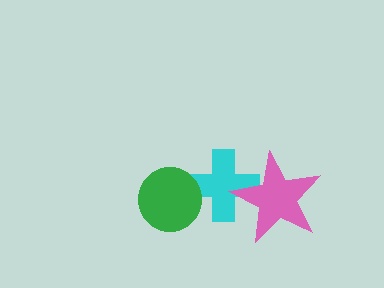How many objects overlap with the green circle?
1 object overlaps with the green circle.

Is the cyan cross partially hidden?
Yes, it is partially covered by another shape.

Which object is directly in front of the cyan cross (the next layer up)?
The pink star is directly in front of the cyan cross.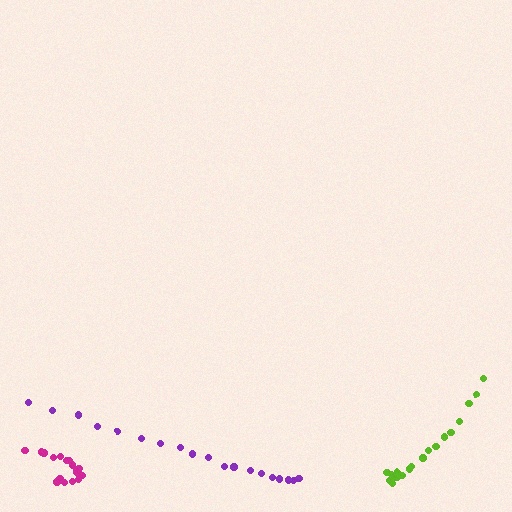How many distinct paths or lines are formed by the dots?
There are 3 distinct paths.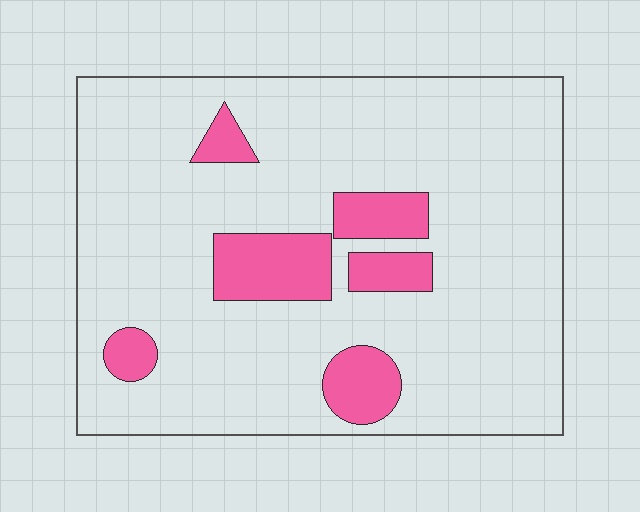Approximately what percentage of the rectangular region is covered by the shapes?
Approximately 15%.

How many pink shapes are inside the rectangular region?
6.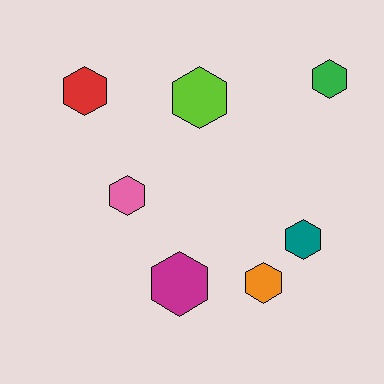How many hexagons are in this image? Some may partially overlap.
There are 7 hexagons.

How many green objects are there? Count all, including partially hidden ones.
There is 1 green object.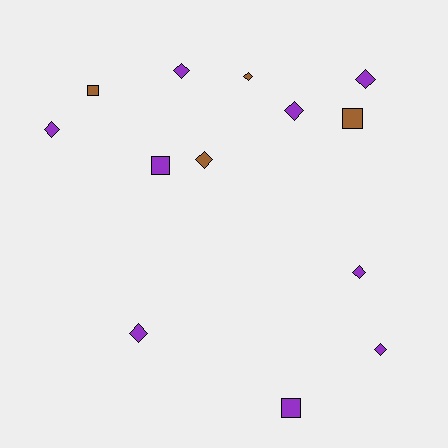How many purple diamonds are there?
There are 7 purple diamonds.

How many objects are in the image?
There are 13 objects.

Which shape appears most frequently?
Diamond, with 9 objects.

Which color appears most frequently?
Purple, with 9 objects.